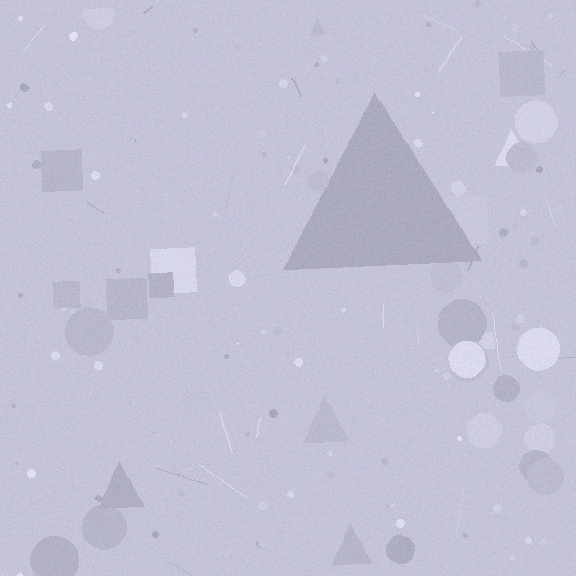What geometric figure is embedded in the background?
A triangle is embedded in the background.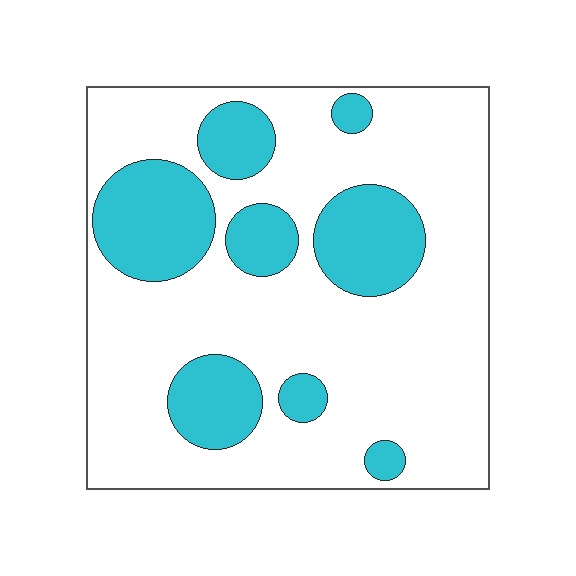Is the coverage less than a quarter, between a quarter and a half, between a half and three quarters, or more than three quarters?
Between a quarter and a half.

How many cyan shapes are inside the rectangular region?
8.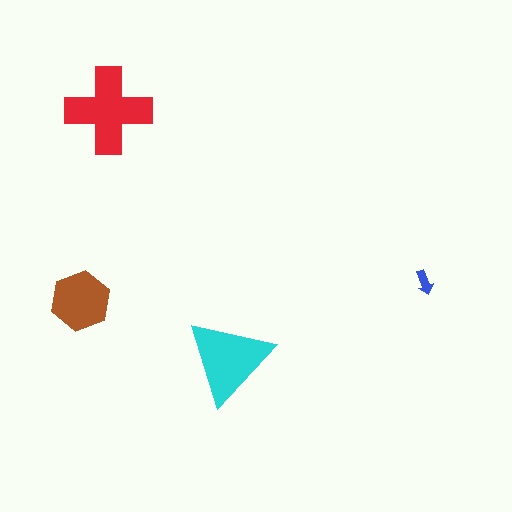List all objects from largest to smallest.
The red cross, the cyan triangle, the brown hexagon, the blue arrow.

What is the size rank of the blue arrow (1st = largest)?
4th.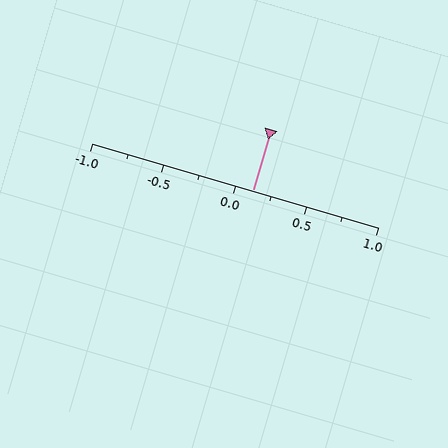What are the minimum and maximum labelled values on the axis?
The axis runs from -1.0 to 1.0.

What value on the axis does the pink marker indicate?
The marker indicates approximately 0.12.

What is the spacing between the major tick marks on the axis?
The major ticks are spaced 0.5 apart.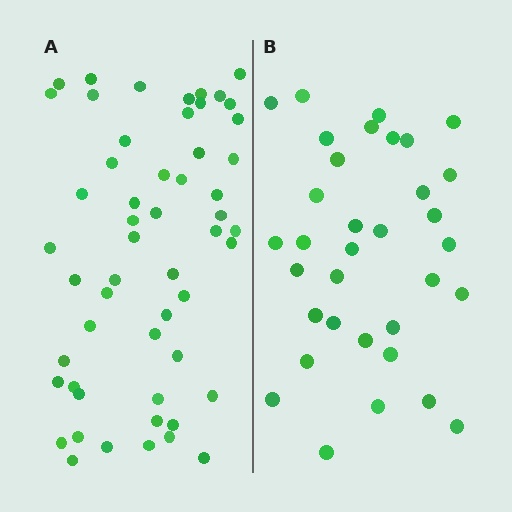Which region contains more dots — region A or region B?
Region A (the left region) has more dots.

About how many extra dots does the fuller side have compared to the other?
Region A has approximately 20 more dots than region B.